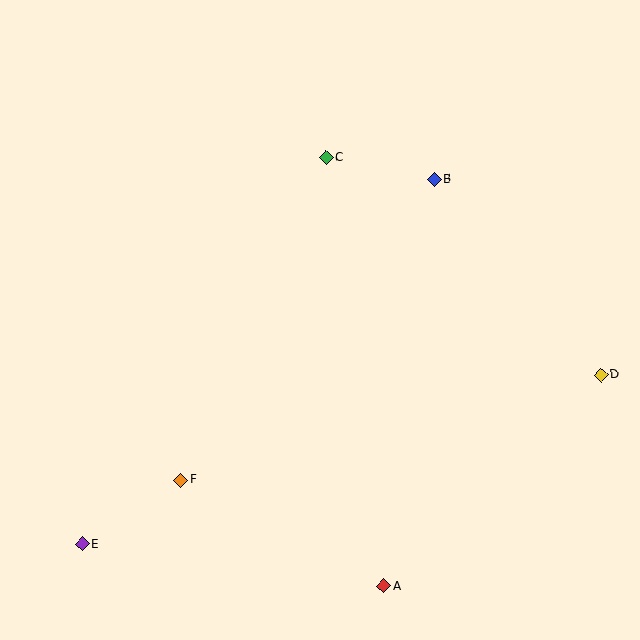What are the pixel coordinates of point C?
Point C is at (326, 158).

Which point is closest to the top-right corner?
Point B is closest to the top-right corner.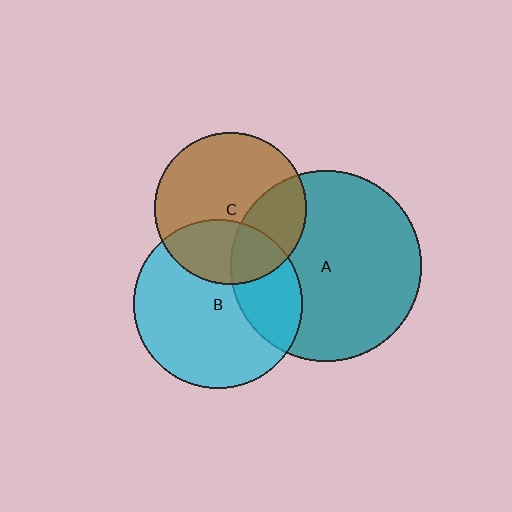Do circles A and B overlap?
Yes.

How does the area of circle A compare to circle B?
Approximately 1.3 times.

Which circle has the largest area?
Circle A (teal).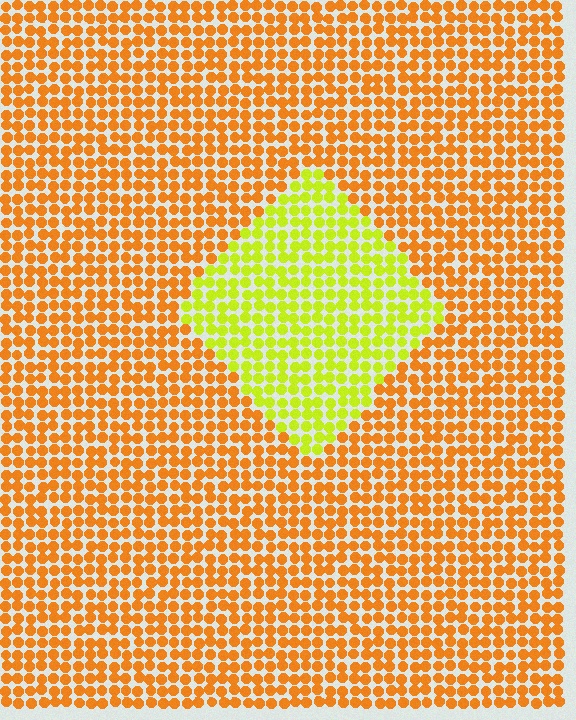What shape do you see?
I see a diamond.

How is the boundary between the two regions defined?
The boundary is defined purely by a slight shift in hue (about 44 degrees). Spacing, size, and orientation are identical on both sides.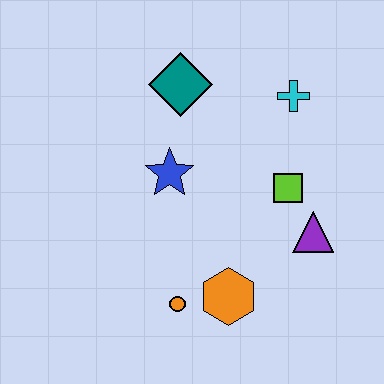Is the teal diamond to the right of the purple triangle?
No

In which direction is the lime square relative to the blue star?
The lime square is to the right of the blue star.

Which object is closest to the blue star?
The teal diamond is closest to the blue star.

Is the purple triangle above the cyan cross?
No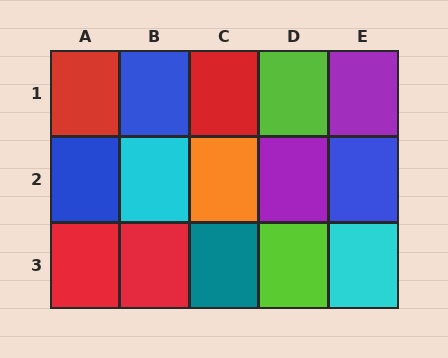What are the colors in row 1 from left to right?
Red, blue, red, lime, purple.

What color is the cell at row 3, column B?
Red.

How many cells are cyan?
2 cells are cyan.